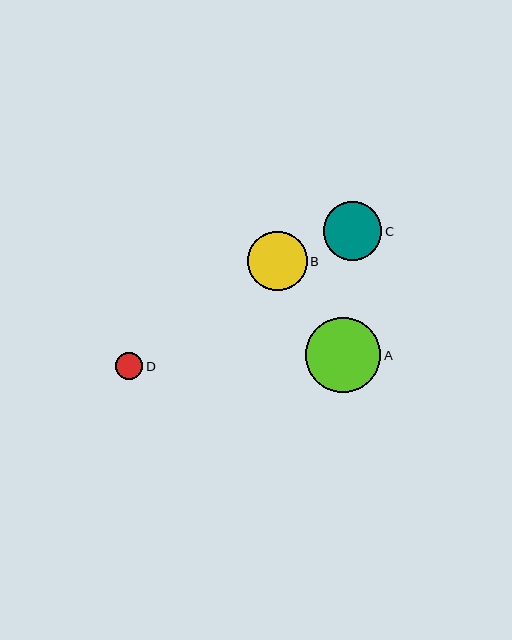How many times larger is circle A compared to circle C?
Circle A is approximately 1.3 times the size of circle C.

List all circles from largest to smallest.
From largest to smallest: A, B, C, D.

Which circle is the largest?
Circle A is the largest with a size of approximately 75 pixels.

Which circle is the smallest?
Circle D is the smallest with a size of approximately 27 pixels.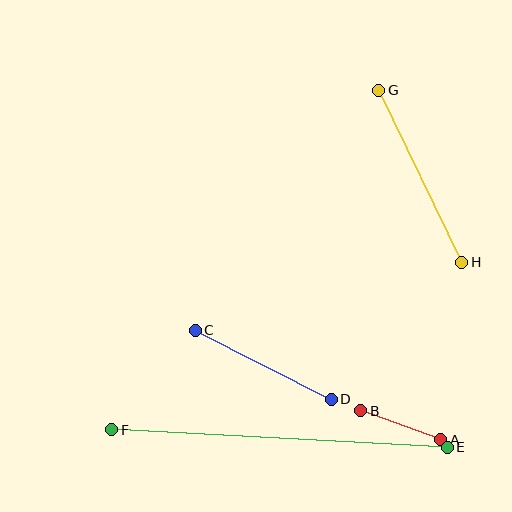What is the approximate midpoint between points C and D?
The midpoint is at approximately (263, 365) pixels.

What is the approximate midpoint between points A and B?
The midpoint is at approximately (401, 425) pixels.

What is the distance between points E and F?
The distance is approximately 336 pixels.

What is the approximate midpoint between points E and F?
The midpoint is at approximately (279, 438) pixels.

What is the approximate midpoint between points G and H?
The midpoint is at approximately (420, 176) pixels.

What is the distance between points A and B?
The distance is approximately 85 pixels.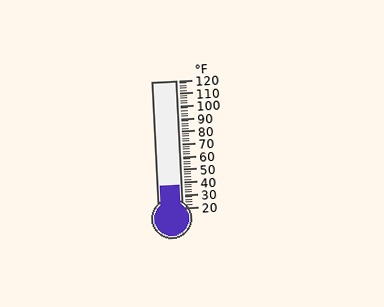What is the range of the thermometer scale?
The thermometer scale ranges from 20°F to 120°F.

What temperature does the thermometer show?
The thermometer shows approximately 38°F.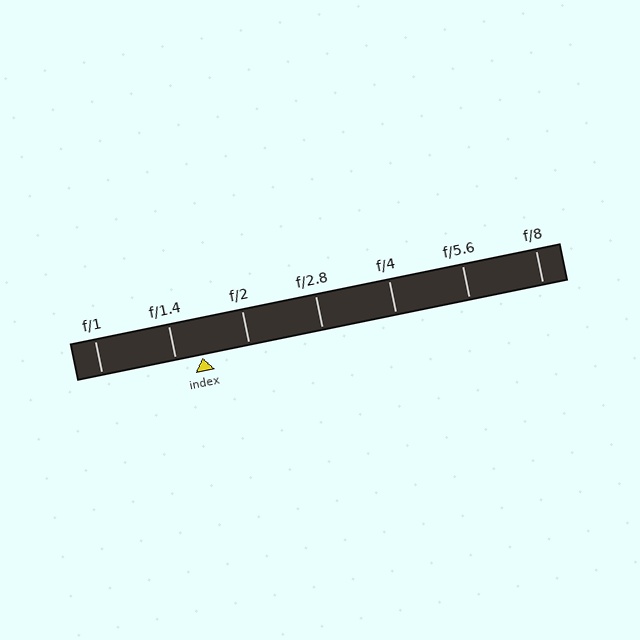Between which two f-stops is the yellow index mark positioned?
The index mark is between f/1.4 and f/2.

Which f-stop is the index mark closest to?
The index mark is closest to f/1.4.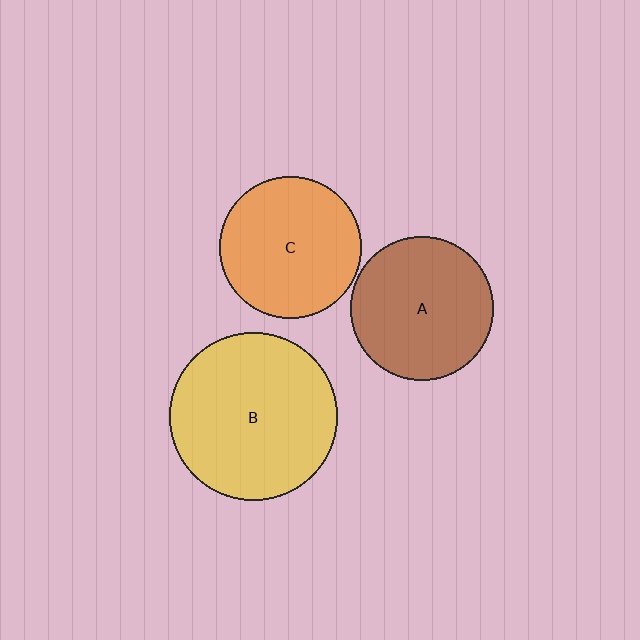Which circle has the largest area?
Circle B (yellow).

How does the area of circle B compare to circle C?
Approximately 1.4 times.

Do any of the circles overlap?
No, none of the circles overlap.